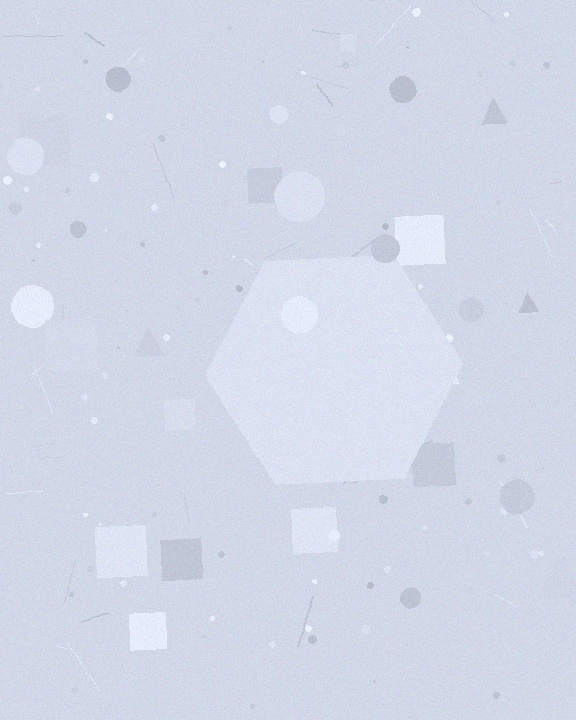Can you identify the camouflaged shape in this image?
The camouflaged shape is a hexagon.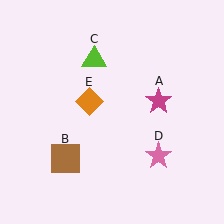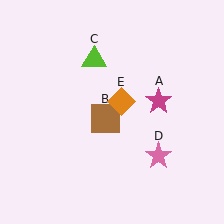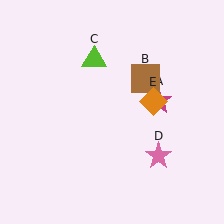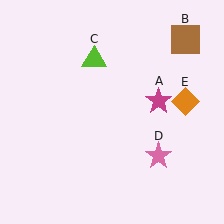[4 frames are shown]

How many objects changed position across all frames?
2 objects changed position: brown square (object B), orange diamond (object E).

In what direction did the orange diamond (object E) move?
The orange diamond (object E) moved right.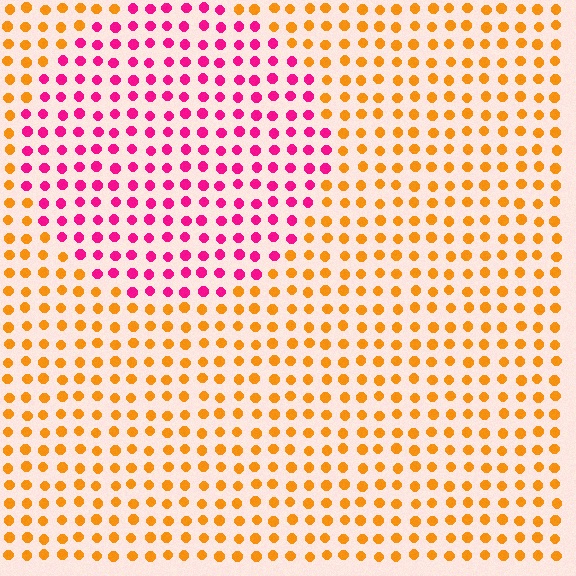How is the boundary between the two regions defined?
The boundary is defined purely by a slight shift in hue (about 67 degrees). Spacing, size, and orientation are identical on both sides.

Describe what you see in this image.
The image is filled with small orange elements in a uniform arrangement. A circle-shaped region is visible where the elements are tinted to a slightly different hue, forming a subtle color boundary.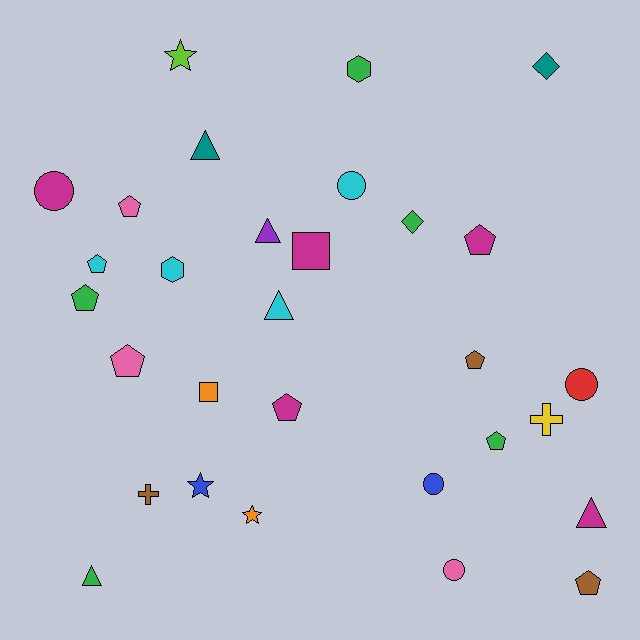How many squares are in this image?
There are 2 squares.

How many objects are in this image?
There are 30 objects.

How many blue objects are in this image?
There are 2 blue objects.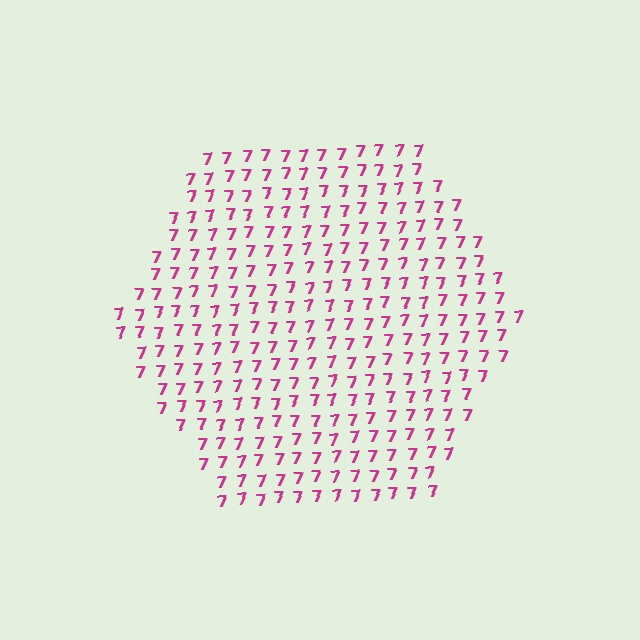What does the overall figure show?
The overall figure shows a hexagon.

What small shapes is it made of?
It is made of small digit 7's.